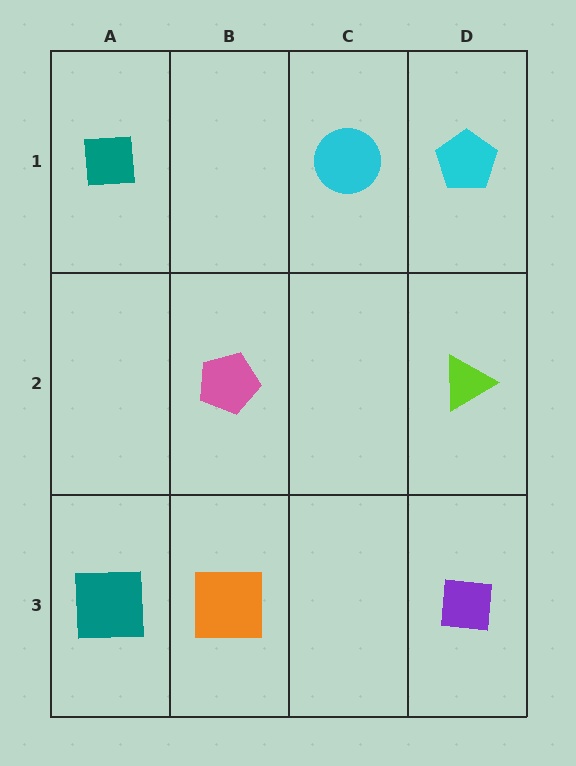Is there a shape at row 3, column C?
No, that cell is empty.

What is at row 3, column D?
A purple square.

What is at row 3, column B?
An orange square.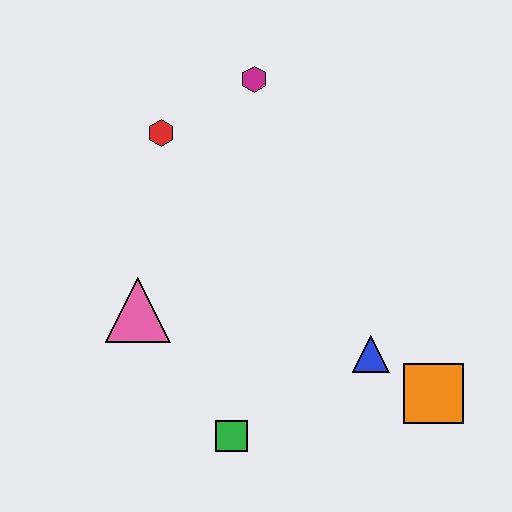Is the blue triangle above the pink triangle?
No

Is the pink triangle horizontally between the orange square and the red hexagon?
No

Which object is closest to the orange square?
The blue triangle is closest to the orange square.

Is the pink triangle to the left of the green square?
Yes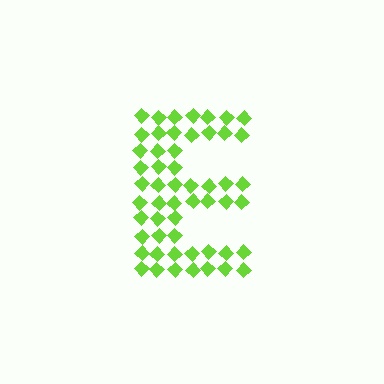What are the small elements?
The small elements are diamonds.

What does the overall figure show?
The overall figure shows the letter E.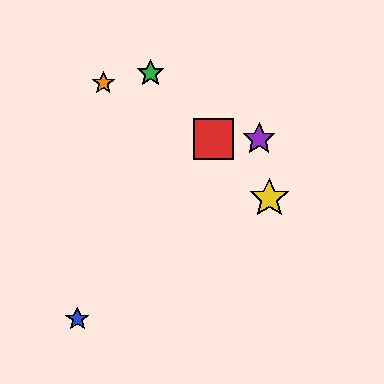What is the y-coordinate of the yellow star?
The yellow star is at y≈198.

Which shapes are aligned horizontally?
The red square, the purple star are aligned horizontally.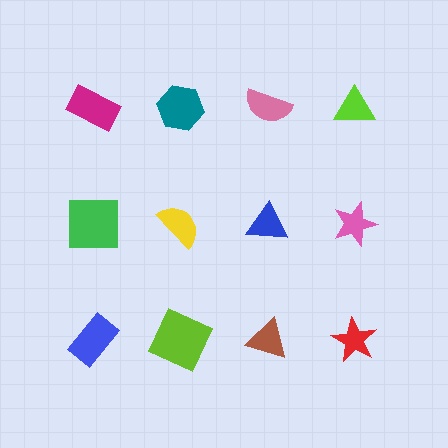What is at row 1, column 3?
A pink semicircle.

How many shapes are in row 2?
4 shapes.